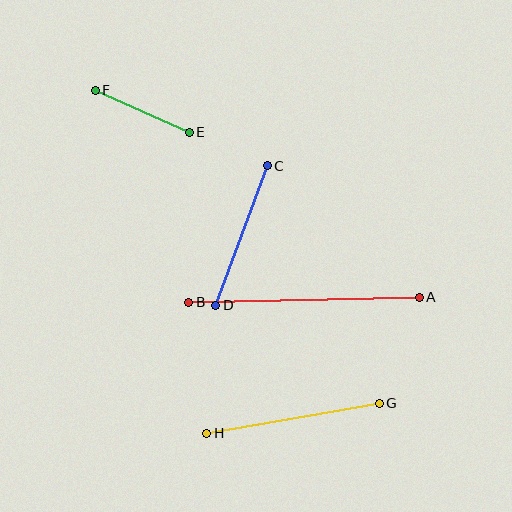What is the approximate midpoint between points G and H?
The midpoint is at approximately (293, 418) pixels.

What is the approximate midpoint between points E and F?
The midpoint is at approximately (142, 111) pixels.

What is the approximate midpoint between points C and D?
The midpoint is at approximately (242, 236) pixels.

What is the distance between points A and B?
The distance is approximately 230 pixels.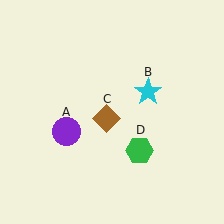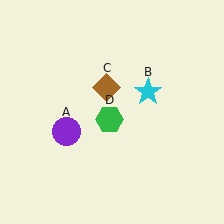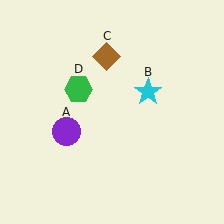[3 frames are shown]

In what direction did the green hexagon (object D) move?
The green hexagon (object D) moved up and to the left.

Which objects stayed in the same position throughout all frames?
Purple circle (object A) and cyan star (object B) remained stationary.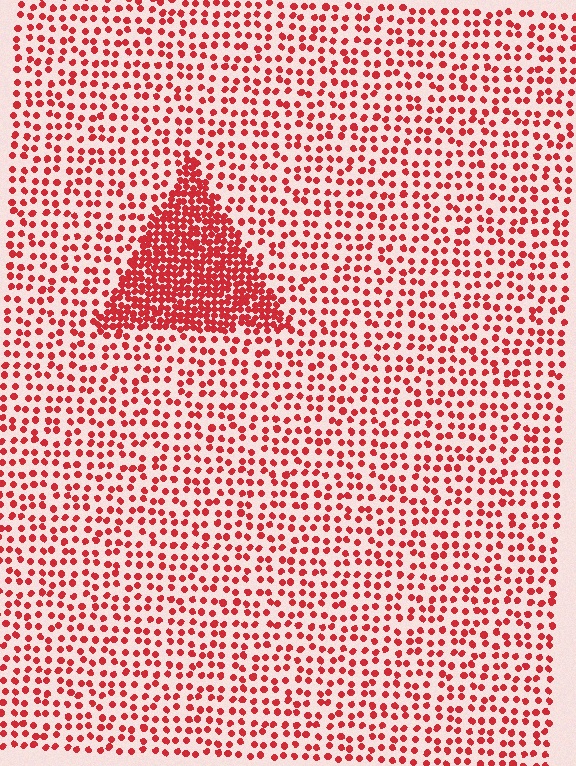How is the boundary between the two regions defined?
The boundary is defined by a change in element density (approximately 2.6x ratio). All elements are the same color, size, and shape.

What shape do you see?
I see a triangle.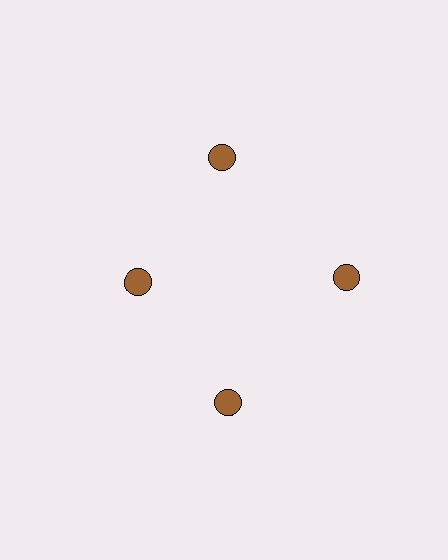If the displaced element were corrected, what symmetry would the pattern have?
It would have 4-fold rotational symmetry — the pattern would map onto itself every 90 degrees.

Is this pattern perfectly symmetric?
No. The 4 brown circles are arranged in a ring, but one element near the 9 o'clock position is pulled inward toward the center, breaking the 4-fold rotational symmetry.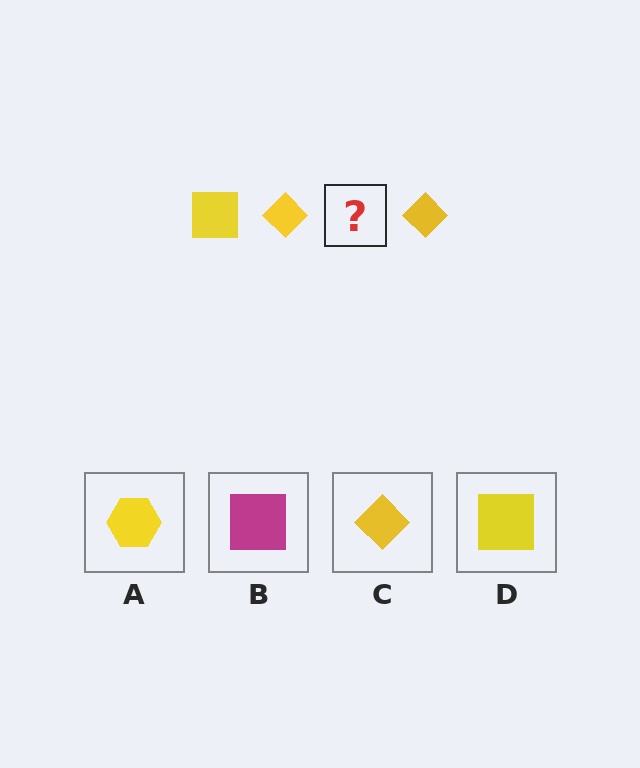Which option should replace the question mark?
Option D.